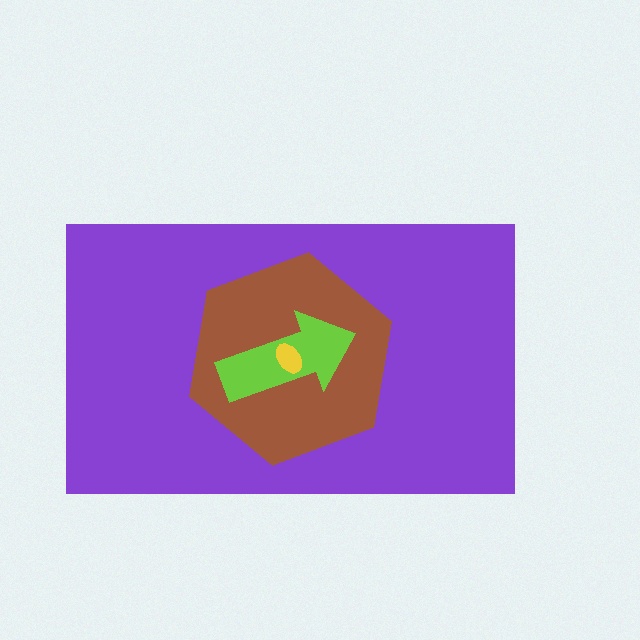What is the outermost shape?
The purple rectangle.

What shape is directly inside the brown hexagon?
The lime arrow.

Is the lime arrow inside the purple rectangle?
Yes.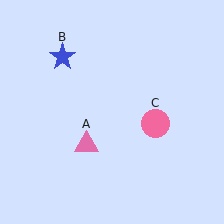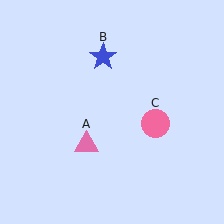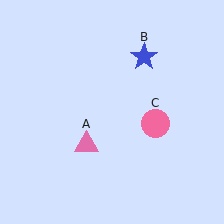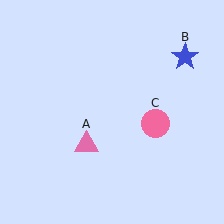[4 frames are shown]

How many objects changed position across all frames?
1 object changed position: blue star (object B).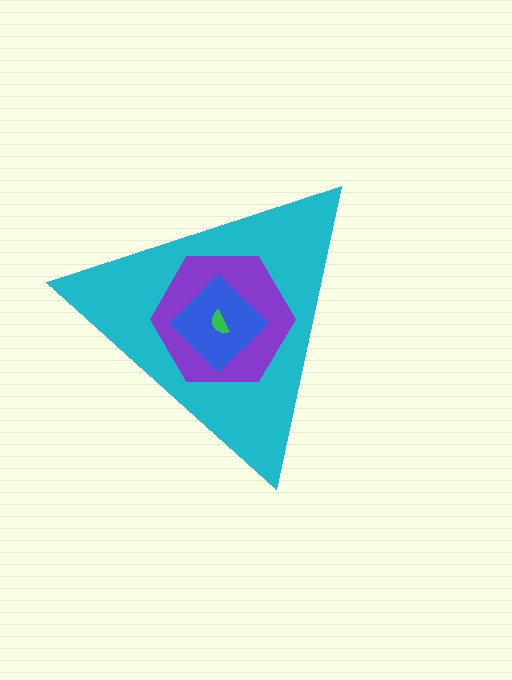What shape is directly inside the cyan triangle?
The purple hexagon.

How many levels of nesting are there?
4.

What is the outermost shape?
The cyan triangle.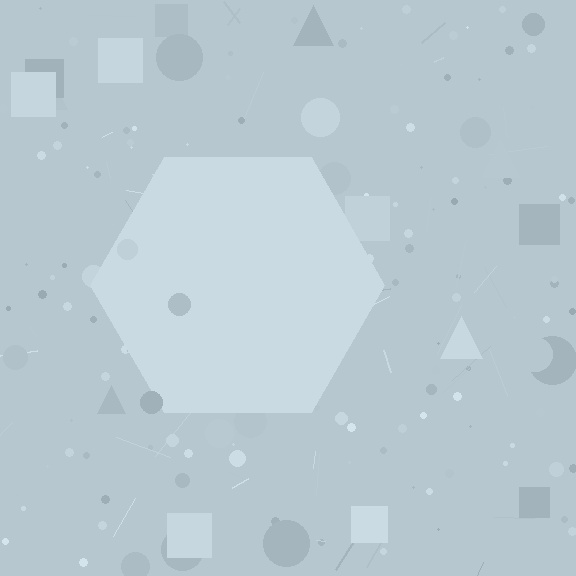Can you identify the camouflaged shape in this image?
The camouflaged shape is a hexagon.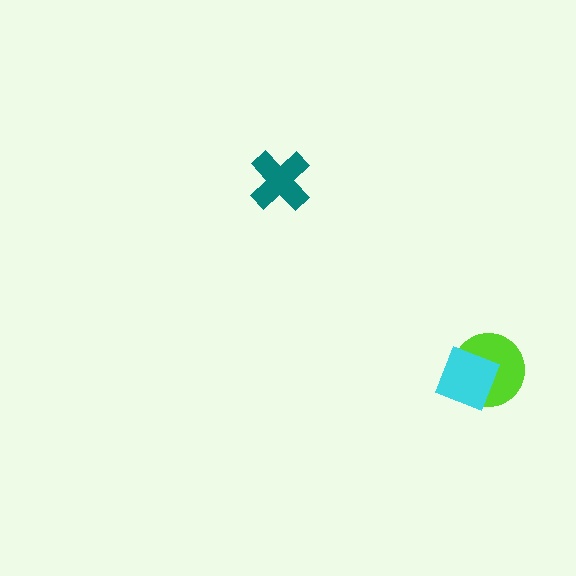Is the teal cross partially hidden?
No, no other shape covers it.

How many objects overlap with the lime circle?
1 object overlaps with the lime circle.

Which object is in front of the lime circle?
The cyan diamond is in front of the lime circle.